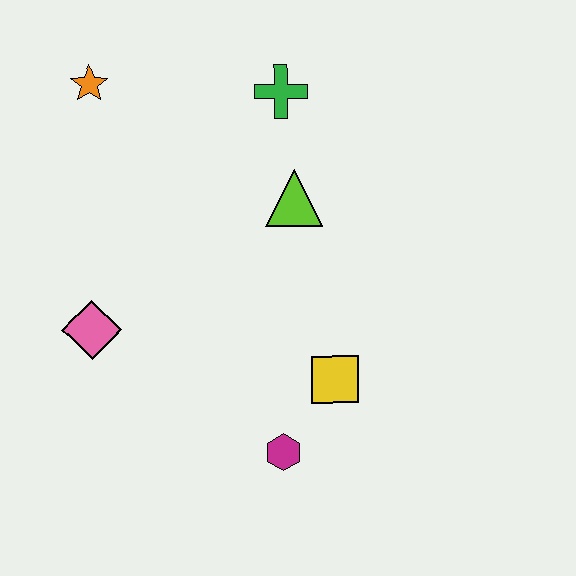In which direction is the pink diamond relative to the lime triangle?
The pink diamond is to the left of the lime triangle.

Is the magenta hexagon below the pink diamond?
Yes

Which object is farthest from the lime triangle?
The magenta hexagon is farthest from the lime triangle.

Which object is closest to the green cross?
The lime triangle is closest to the green cross.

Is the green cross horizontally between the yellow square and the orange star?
Yes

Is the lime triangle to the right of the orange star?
Yes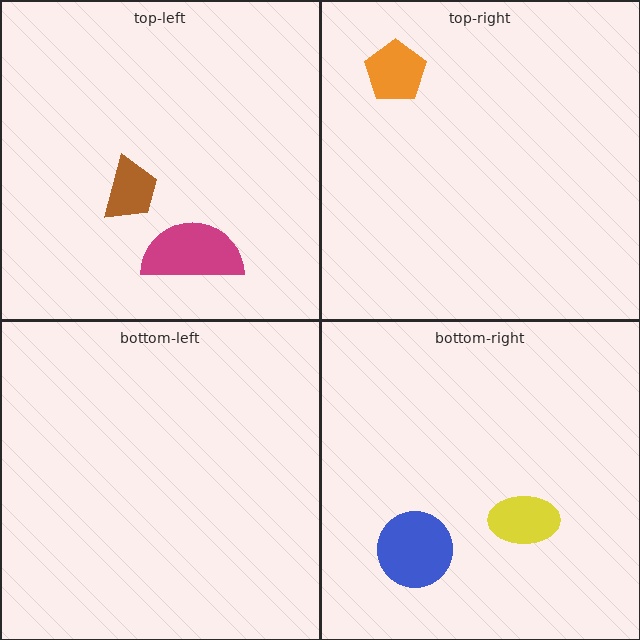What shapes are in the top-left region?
The brown trapezoid, the magenta semicircle.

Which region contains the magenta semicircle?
The top-left region.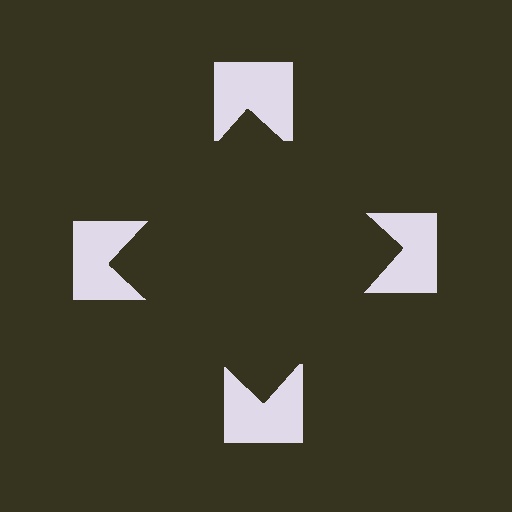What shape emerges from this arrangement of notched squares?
An illusory square — its edges are inferred from the aligned wedge cuts in the notched squares, not physically drawn.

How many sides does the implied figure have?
4 sides.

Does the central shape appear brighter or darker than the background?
It typically appears slightly darker than the background, even though no actual brightness change is drawn.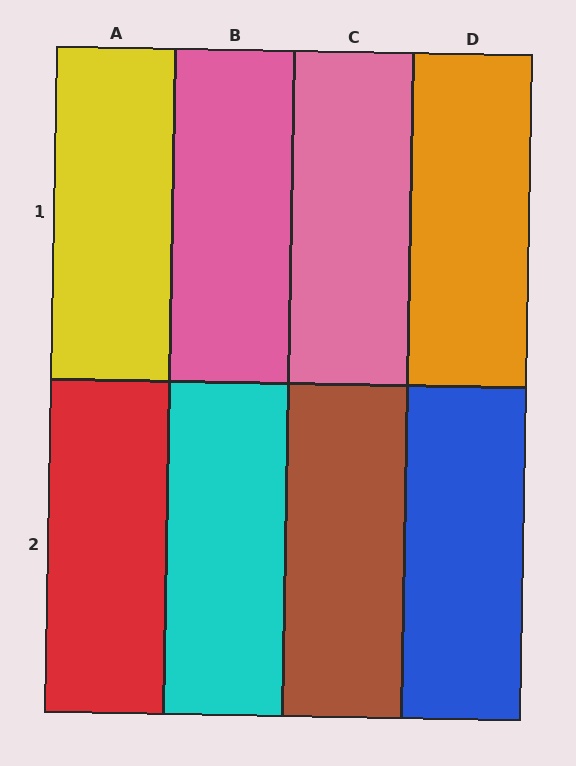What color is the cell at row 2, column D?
Blue.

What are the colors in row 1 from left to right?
Yellow, pink, pink, orange.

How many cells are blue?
1 cell is blue.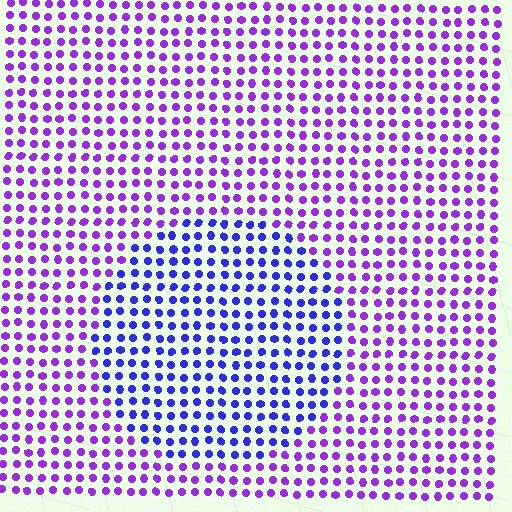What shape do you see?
I see a circle.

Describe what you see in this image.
The image is filled with small purple elements in a uniform arrangement. A circle-shaped region is visible where the elements are tinted to a slightly different hue, forming a subtle color boundary.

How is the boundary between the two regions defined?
The boundary is defined purely by a slight shift in hue (about 38 degrees). Spacing, size, and orientation are identical on both sides.